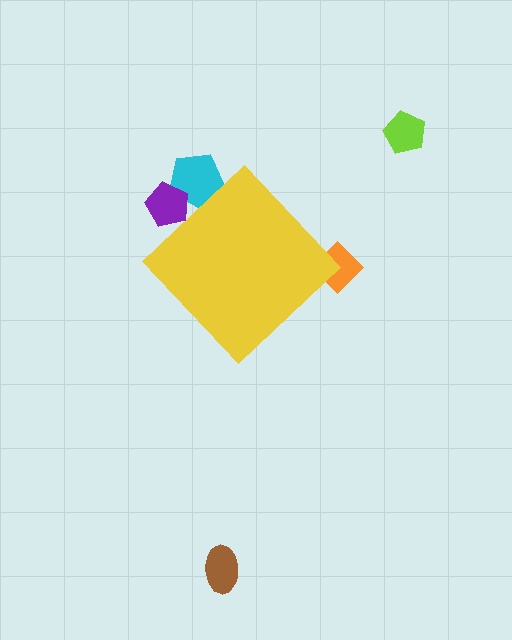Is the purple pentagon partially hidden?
Yes, the purple pentagon is partially hidden behind the yellow diamond.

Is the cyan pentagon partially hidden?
Yes, the cyan pentagon is partially hidden behind the yellow diamond.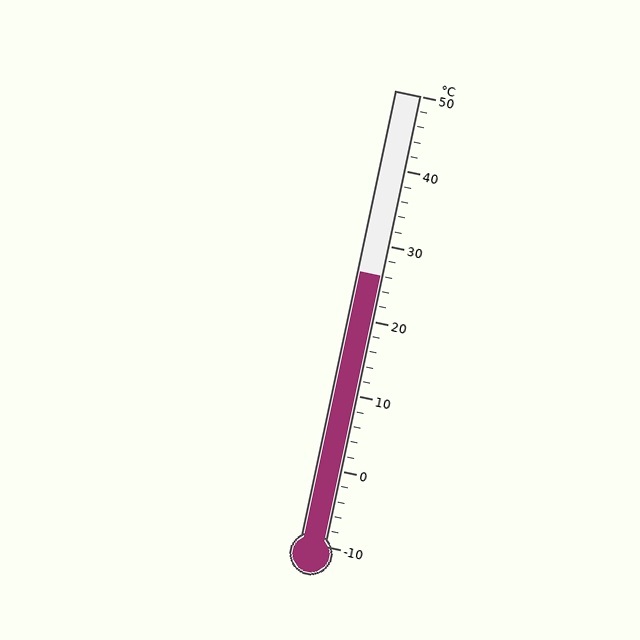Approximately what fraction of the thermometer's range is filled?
The thermometer is filled to approximately 60% of its range.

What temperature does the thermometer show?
The thermometer shows approximately 26°C.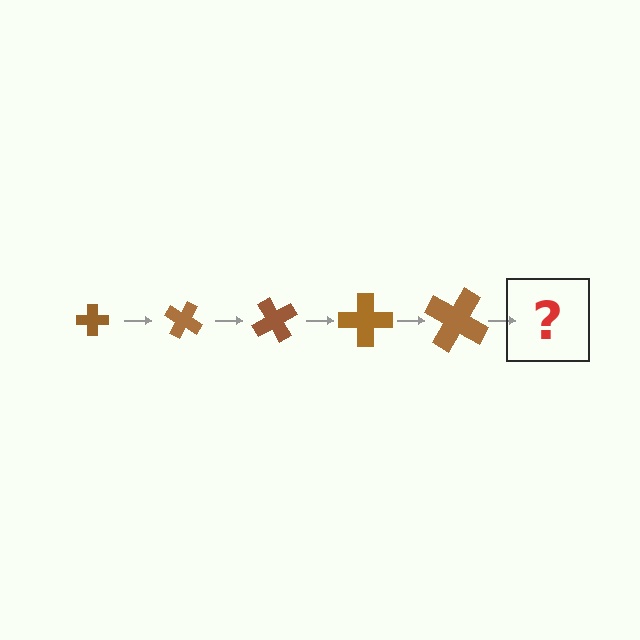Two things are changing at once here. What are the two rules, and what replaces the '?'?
The two rules are that the cross grows larger each step and it rotates 30 degrees each step. The '?' should be a cross, larger than the previous one and rotated 150 degrees from the start.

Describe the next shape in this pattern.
It should be a cross, larger than the previous one and rotated 150 degrees from the start.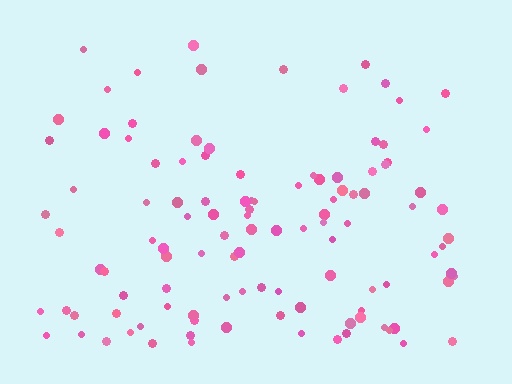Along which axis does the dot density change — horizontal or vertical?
Vertical.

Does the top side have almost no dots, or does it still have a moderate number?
Still a moderate number, just noticeably fewer than the bottom.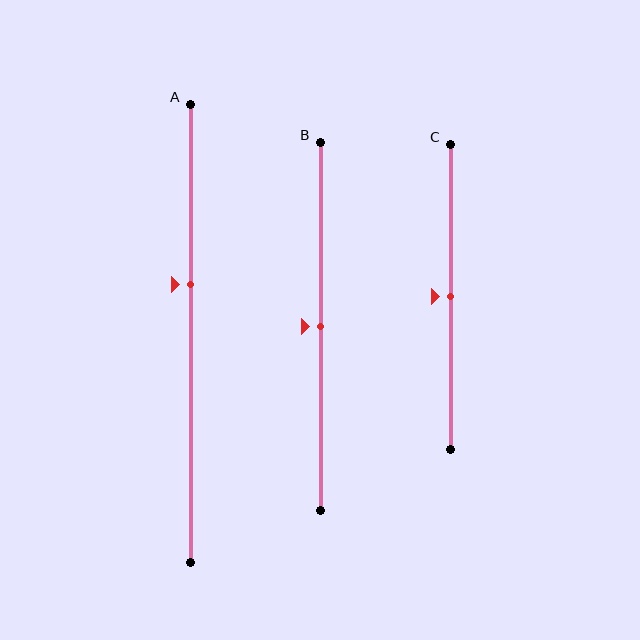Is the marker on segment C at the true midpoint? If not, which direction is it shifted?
Yes, the marker on segment C is at the true midpoint.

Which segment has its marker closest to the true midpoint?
Segment B has its marker closest to the true midpoint.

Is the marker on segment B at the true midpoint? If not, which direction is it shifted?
Yes, the marker on segment B is at the true midpoint.